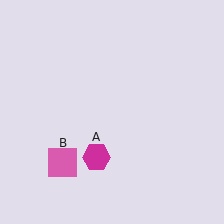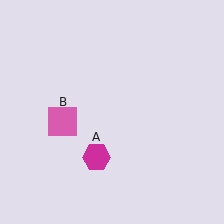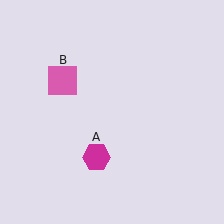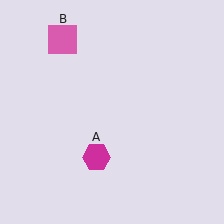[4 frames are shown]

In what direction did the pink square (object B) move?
The pink square (object B) moved up.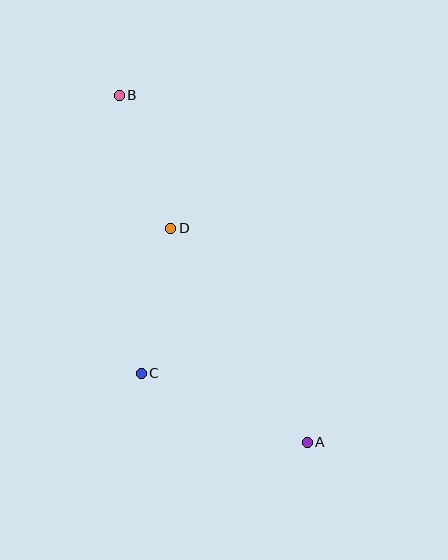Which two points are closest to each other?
Points B and D are closest to each other.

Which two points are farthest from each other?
Points A and B are farthest from each other.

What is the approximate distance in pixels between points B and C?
The distance between B and C is approximately 279 pixels.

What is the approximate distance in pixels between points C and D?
The distance between C and D is approximately 148 pixels.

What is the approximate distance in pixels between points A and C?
The distance between A and C is approximately 179 pixels.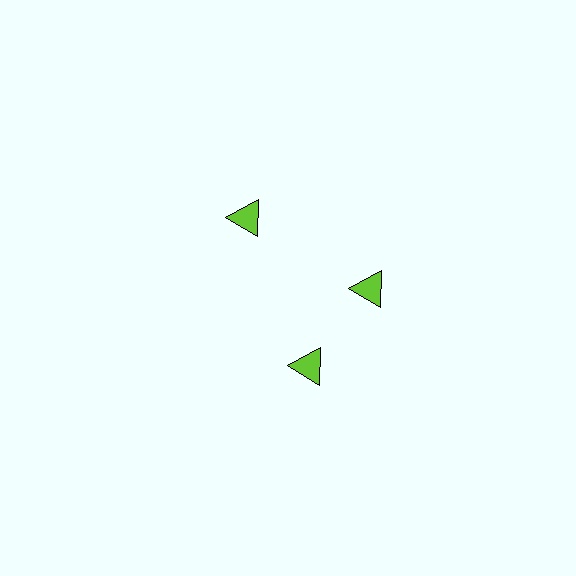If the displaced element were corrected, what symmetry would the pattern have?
It would have 3-fold rotational symmetry — the pattern would map onto itself every 120 degrees.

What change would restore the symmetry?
The symmetry would be restored by rotating it back into even spacing with its neighbors so that all 3 triangles sit at equal angles and equal distance from the center.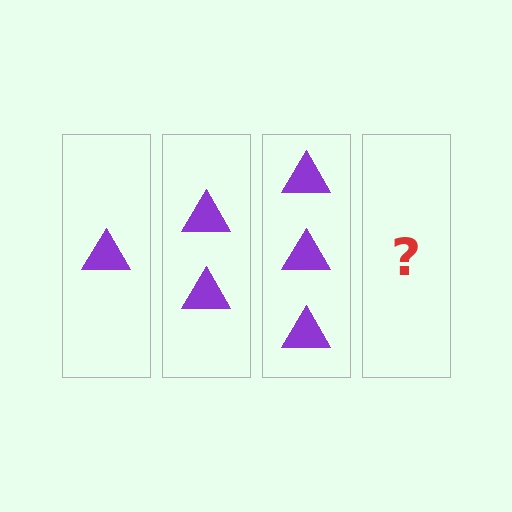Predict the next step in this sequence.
The next step is 4 triangles.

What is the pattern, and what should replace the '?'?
The pattern is that each step adds one more triangle. The '?' should be 4 triangles.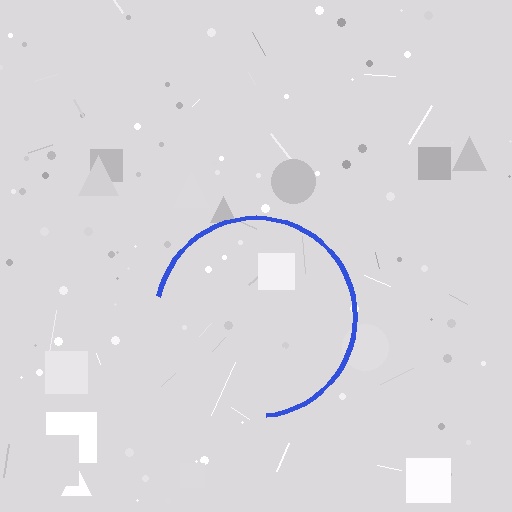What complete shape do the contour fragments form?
The contour fragments form a circle.